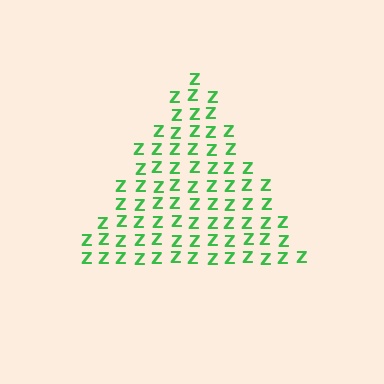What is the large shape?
The large shape is a triangle.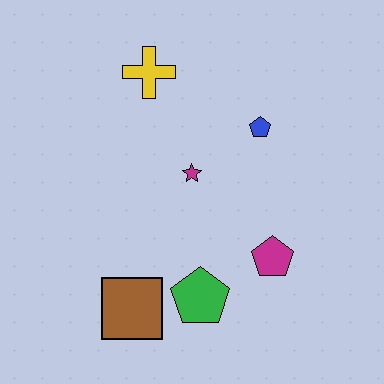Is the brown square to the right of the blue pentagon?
No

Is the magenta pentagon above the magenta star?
No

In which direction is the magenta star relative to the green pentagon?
The magenta star is above the green pentagon.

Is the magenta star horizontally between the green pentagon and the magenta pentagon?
No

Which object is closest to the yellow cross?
The magenta star is closest to the yellow cross.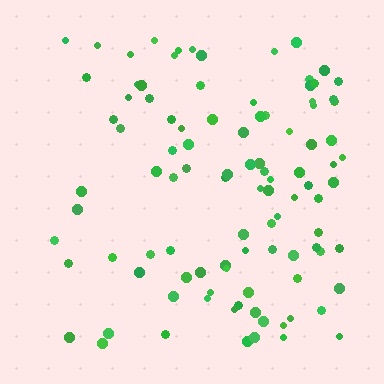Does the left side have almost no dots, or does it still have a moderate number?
Still a moderate number, just noticeably fewer than the right.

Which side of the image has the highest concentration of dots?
The right.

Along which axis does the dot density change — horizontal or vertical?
Horizontal.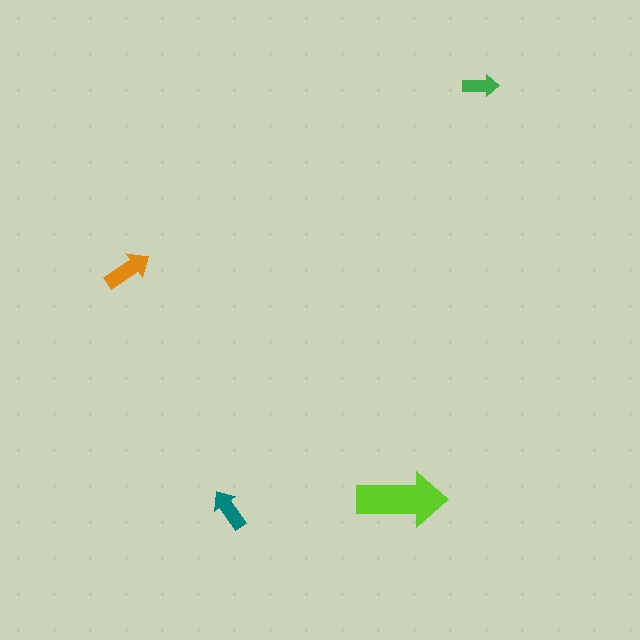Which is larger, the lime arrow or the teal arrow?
The lime one.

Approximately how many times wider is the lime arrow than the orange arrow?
About 2 times wider.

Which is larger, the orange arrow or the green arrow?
The orange one.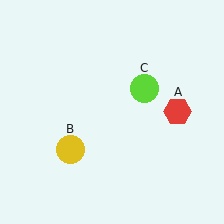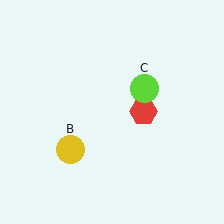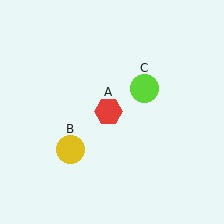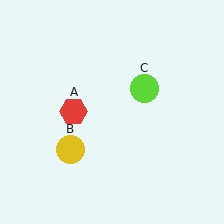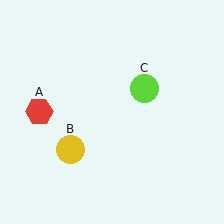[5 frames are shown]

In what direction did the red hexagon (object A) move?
The red hexagon (object A) moved left.